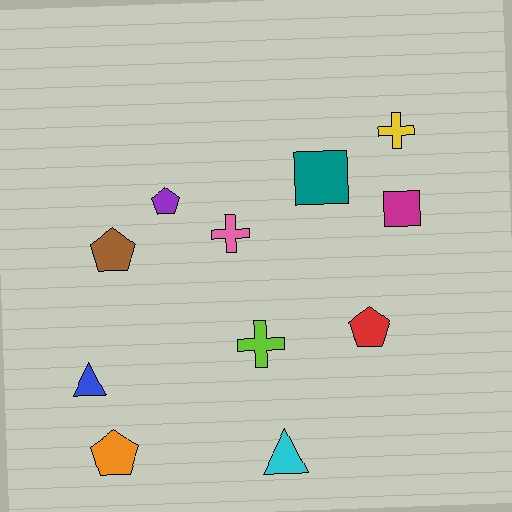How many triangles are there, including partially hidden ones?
There are 2 triangles.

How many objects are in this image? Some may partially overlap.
There are 11 objects.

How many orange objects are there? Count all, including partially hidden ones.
There is 1 orange object.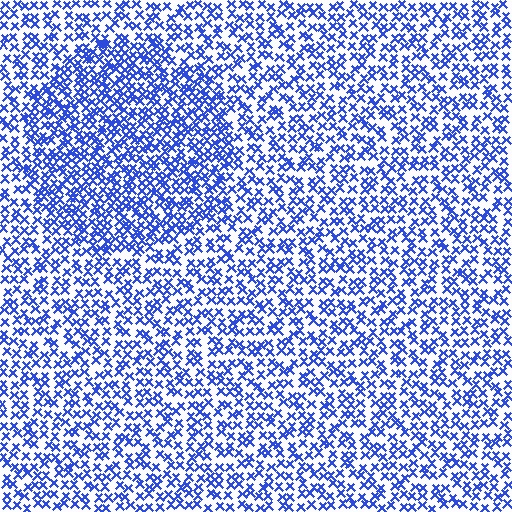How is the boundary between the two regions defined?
The boundary is defined by a change in element density (approximately 1.6x ratio). All elements are the same color, size, and shape.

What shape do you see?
I see a circle.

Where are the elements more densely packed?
The elements are more densely packed inside the circle boundary.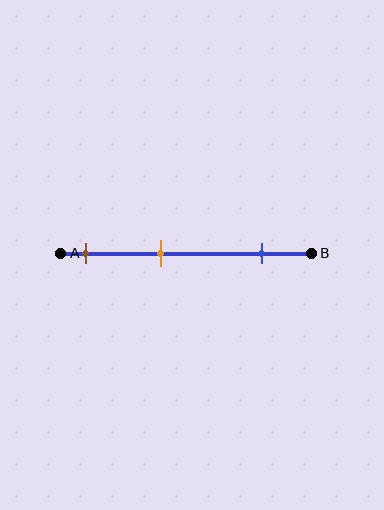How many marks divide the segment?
There are 3 marks dividing the segment.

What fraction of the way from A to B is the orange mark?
The orange mark is approximately 40% (0.4) of the way from A to B.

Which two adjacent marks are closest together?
The brown and orange marks are the closest adjacent pair.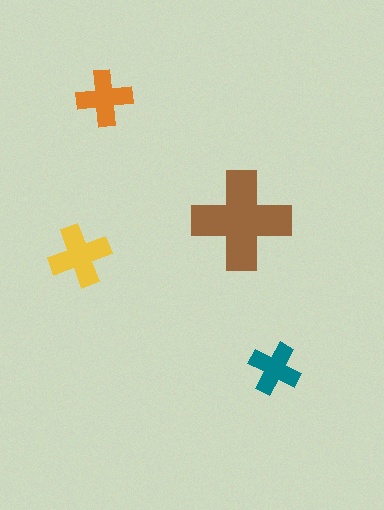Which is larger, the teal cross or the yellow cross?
The yellow one.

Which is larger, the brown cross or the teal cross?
The brown one.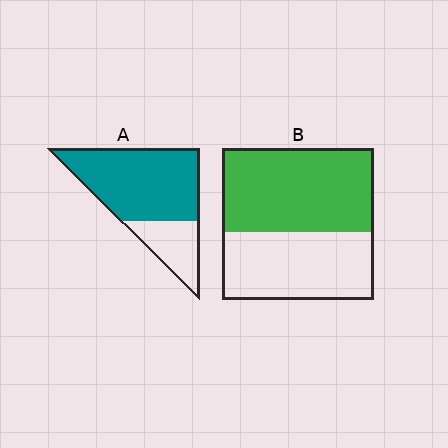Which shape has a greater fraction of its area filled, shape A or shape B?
Shape A.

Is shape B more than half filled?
Yes.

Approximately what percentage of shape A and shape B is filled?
A is approximately 75% and B is approximately 55%.